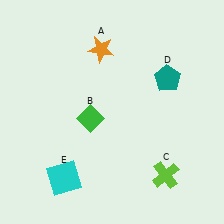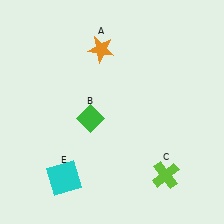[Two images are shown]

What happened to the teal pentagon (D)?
The teal pentagon (D) was removed in Image 2. It was in the top-right area of Image 1.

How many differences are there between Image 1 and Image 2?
There is 1 difference between the two images.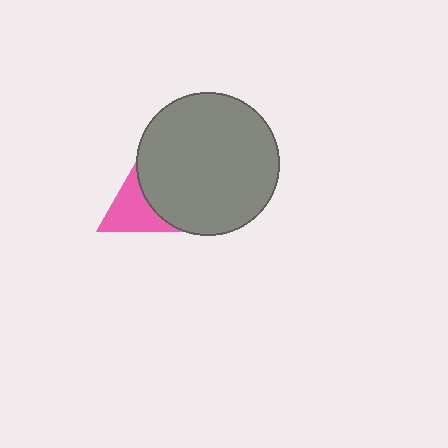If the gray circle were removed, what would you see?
You would see the complete pink triangle.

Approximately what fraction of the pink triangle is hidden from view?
Roughly 60% of the pink triangle is hidden behind the gray circle.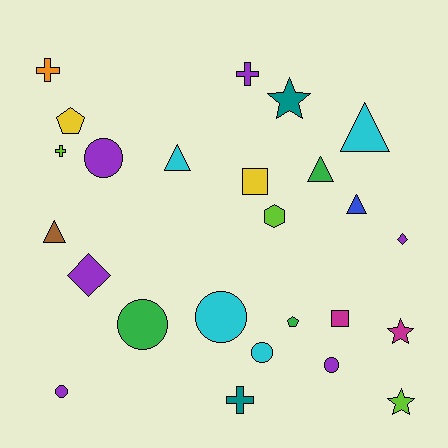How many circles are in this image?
There are 6 circles.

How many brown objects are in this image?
There is 1 brown object.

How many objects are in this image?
There are 25 objects.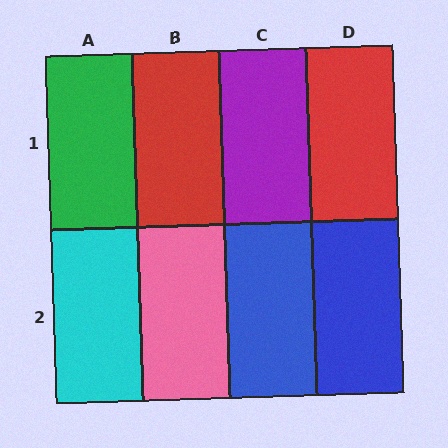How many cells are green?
1 cell is green.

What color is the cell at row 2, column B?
Pink.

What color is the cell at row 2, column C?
Blue.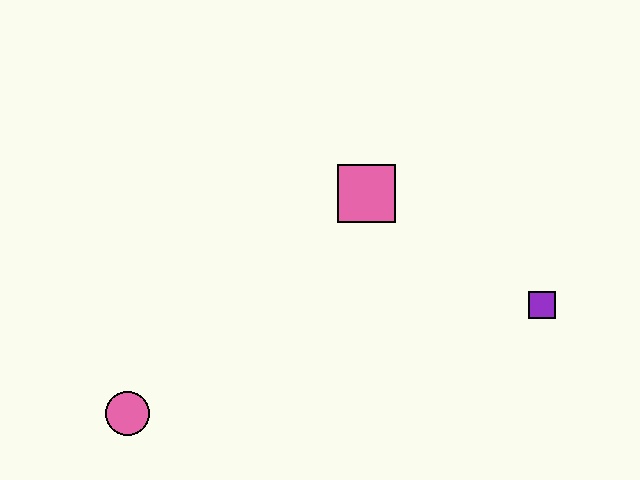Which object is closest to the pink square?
The purple square is closest to the pink square.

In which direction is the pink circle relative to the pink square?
The pink circle is to the left of the pink square.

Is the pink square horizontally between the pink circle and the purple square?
Yes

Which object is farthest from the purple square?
The pink circle is farthest from the purple square.